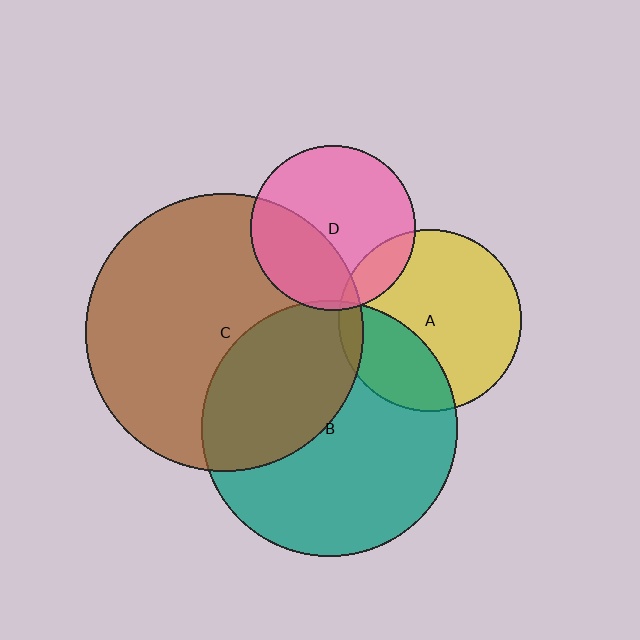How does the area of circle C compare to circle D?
Approximately 2.8 times.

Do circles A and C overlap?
Yes.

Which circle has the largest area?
Circle C (brown).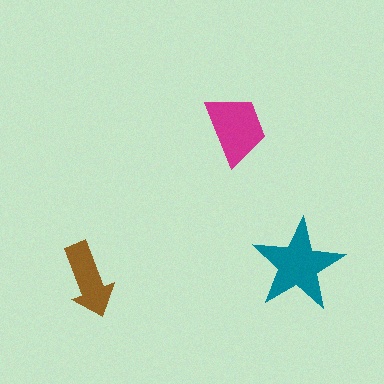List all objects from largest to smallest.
The teal star, the magenta trapezoid, the brown arrow.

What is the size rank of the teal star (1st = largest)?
1st.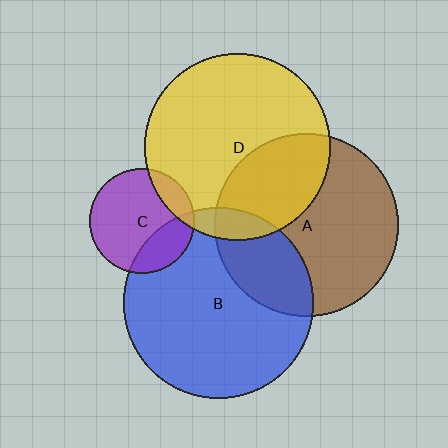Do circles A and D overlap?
Yes.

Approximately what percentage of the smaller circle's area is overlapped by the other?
Approximately 35%.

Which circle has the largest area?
Circle B (blue).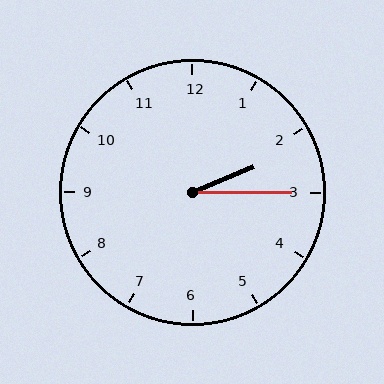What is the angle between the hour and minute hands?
Approximately 22 degrees.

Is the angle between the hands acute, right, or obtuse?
It is acute.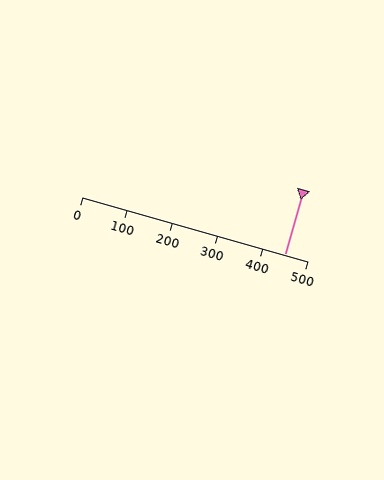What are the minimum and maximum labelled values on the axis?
The axis runs from 0 to 500.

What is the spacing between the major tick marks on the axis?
The major ticks are spaced 100 apart.